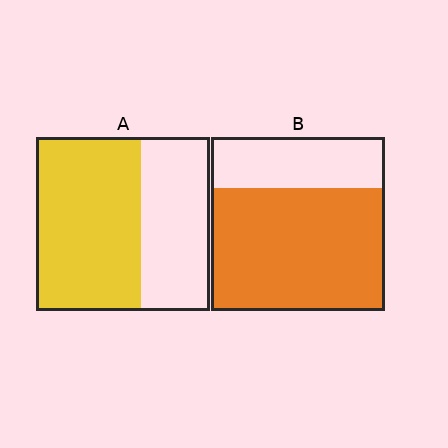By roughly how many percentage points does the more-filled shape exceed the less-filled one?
By roughly 10 percentage points (B over A).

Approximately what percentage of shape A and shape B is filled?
A is approximately 60% and B is approximately 70%.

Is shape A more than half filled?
Yes.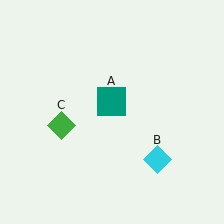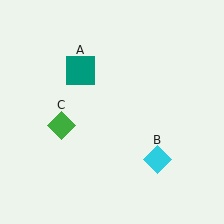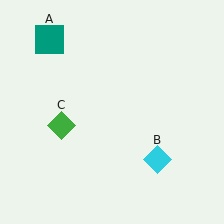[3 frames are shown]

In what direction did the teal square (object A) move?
The teal square (object A) moved up and to the left.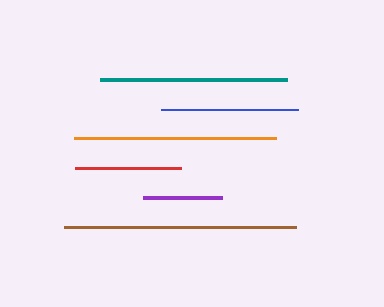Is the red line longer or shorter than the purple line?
The red line is longer than the purple line.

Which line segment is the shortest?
The purple line is the shortest at approximately 79 pixels.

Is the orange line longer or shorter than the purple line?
The orange line is longer than the purple line.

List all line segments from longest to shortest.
From longest to shortest: brown, orange, teal, blue, red, purple.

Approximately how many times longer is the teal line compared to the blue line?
The teal line is approximately 1.4 times the length of the blue line.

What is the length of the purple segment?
The purple segment is approximately 79 pixels long.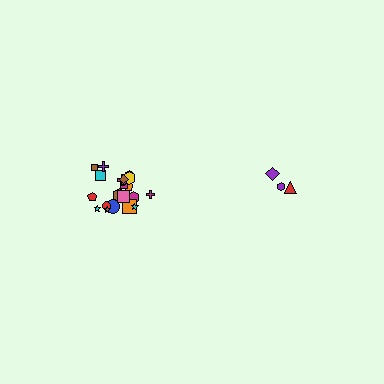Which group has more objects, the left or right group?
The left group.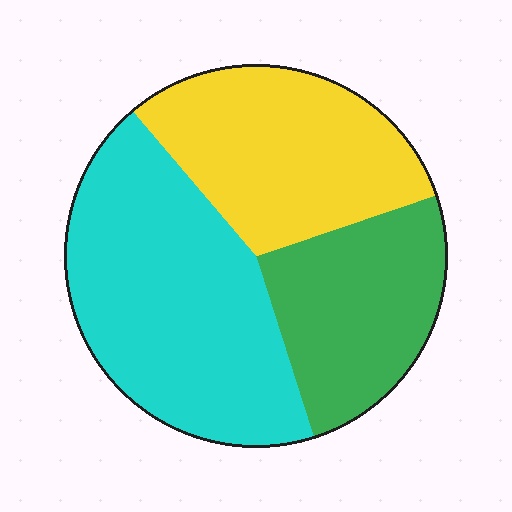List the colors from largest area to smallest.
From largest to smallest: cyan, yellow, green.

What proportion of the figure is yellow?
Yellow takes up about one third (1/3) of the figure.